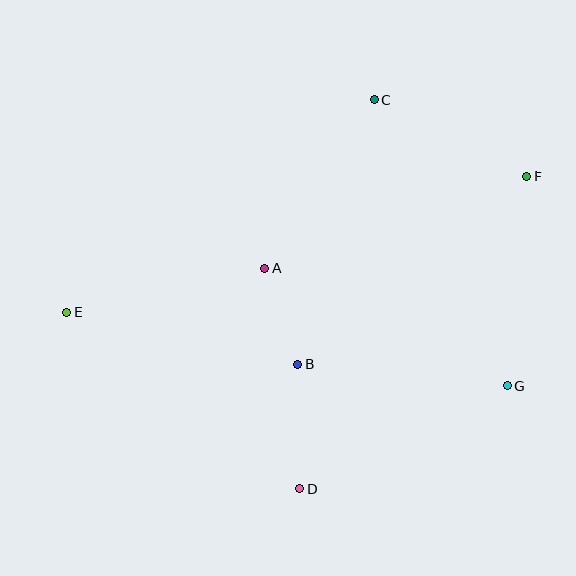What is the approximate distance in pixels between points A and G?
The distance between A and G is approximately 270 pixels.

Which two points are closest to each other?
Points A and B are closest to each other.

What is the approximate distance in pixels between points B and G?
The distance between B and G is approximately 210 pixels.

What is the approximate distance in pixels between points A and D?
The distance between A and D is approximately 224 pixels.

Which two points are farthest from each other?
Points E and F are farthest from each other.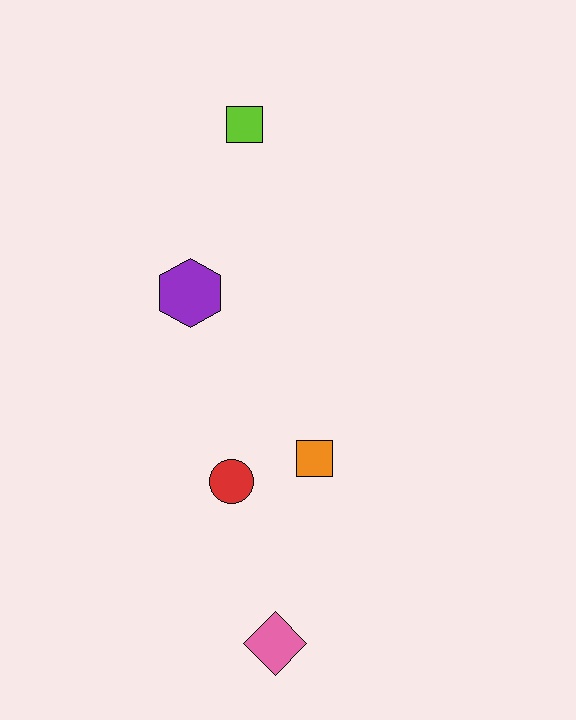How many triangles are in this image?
There are no triangles.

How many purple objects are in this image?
There is 1 purple object.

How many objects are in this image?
There are 5 objects.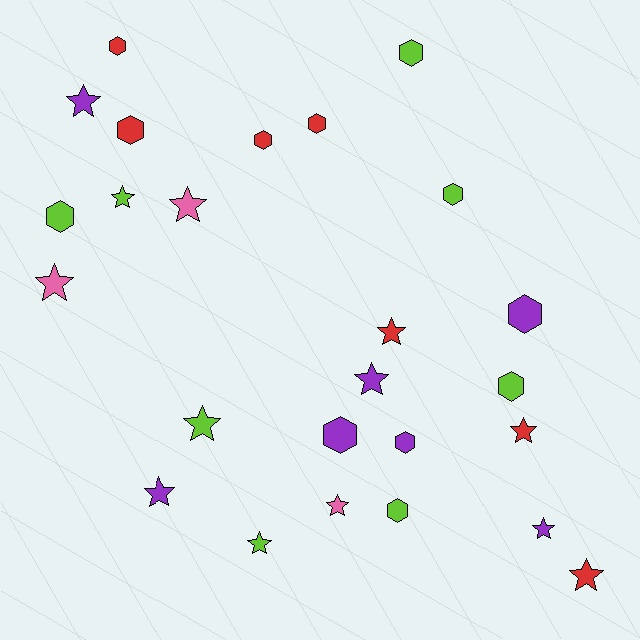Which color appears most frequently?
Lime, with 8 objects.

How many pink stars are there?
There are 3 pink stars.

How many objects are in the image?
There are 25 objects.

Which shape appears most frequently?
Star, with 13 objects.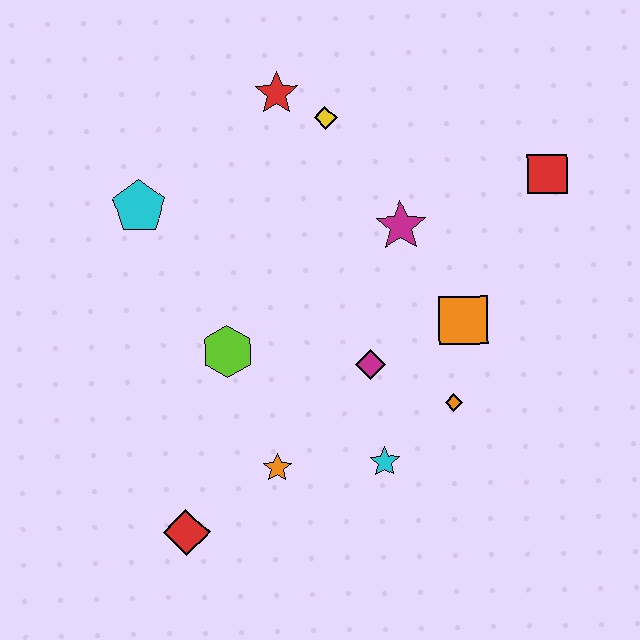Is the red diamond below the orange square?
Yes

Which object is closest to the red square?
The magenta star is closest to the red square.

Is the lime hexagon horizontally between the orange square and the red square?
No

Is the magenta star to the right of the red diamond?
Yes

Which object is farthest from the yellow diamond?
The red diamond is farthest from the yellow diamond.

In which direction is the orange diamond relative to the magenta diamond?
The orange diamond is to the right of the magenta diamond.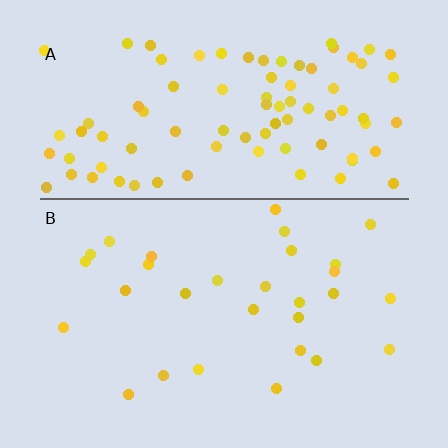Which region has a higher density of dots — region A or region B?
A (the top).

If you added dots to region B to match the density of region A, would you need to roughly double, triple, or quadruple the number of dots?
Approximately triple.